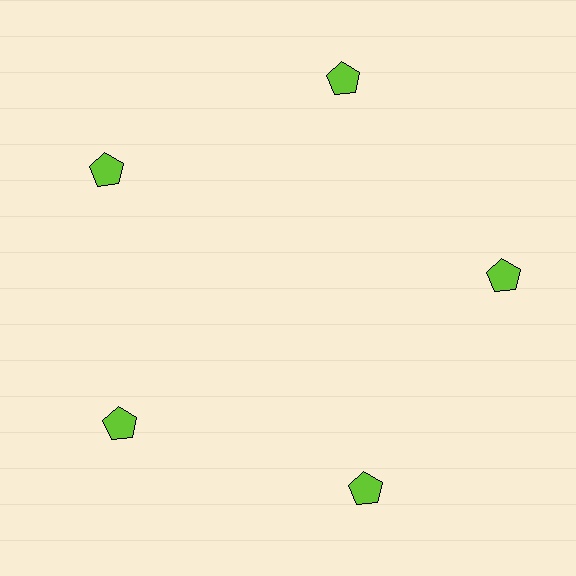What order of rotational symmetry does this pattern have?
This pattern has 5-fold rotational symmetry.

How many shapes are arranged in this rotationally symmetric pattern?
There are 5 shapes, arranged in 5 groups of 1.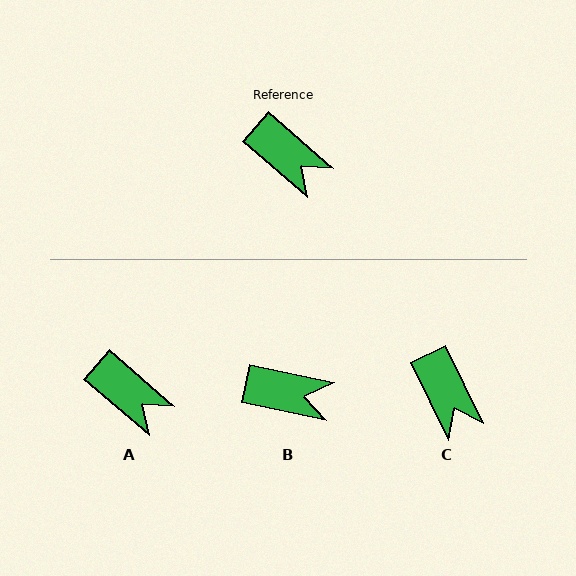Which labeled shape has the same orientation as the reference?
A.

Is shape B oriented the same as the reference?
No, it is off by about 29 degrees.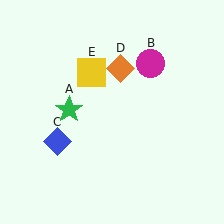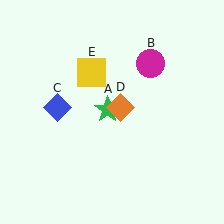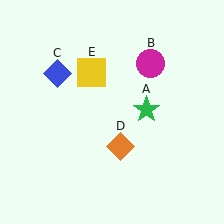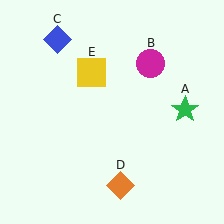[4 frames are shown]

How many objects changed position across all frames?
3 objects changed position: green star (object A), blue diamond (object C), orange diamond (object D).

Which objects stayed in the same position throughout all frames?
Magenta circle (object B) and yellow square (object E) remained stationary.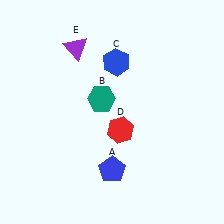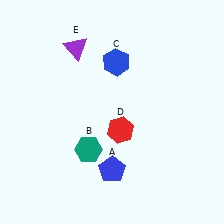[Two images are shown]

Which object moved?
The teal hexagon (B) moved down.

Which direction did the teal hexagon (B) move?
The teal hexagon (B) moved down.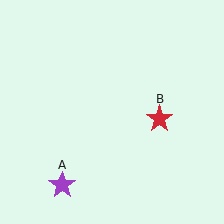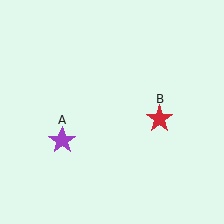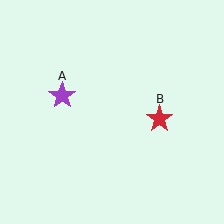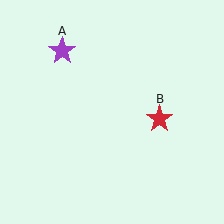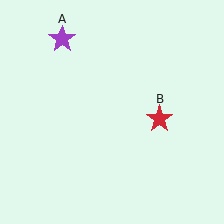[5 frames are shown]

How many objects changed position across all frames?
1 object changed position: purple star (object A).